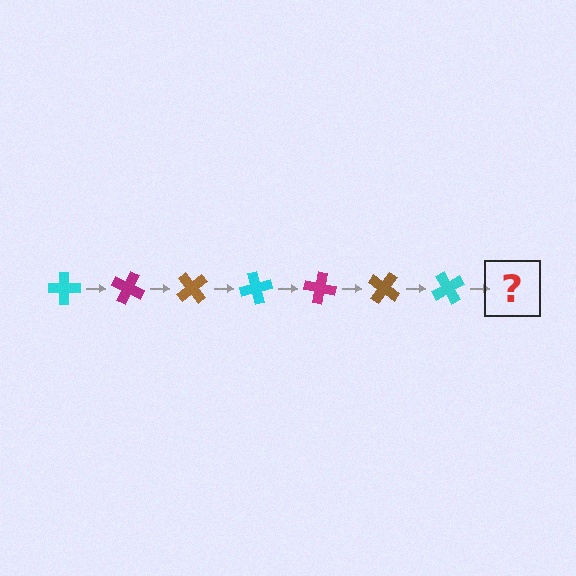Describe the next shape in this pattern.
It should be a magenta cross, rotated 175 degrees from the start.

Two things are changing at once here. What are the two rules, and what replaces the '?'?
The two rules are that it rotates 25 degrees each step and the color cycles through cyan, magenta, and brown. The '?' should be a magenta cross, rotated 175 degrees from the start.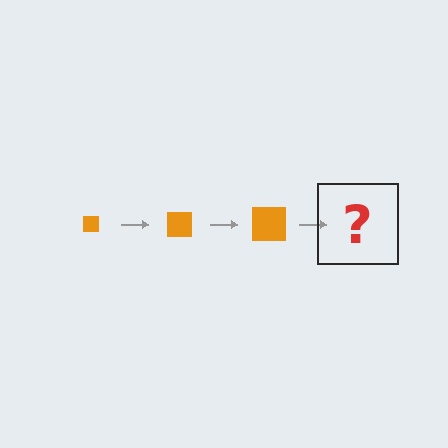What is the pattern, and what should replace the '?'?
The pattern is that the square gets progressively larger each step. The '?' should be an orange square, larger than the previous one.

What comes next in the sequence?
The next element should be an orange square, larger than the previous one.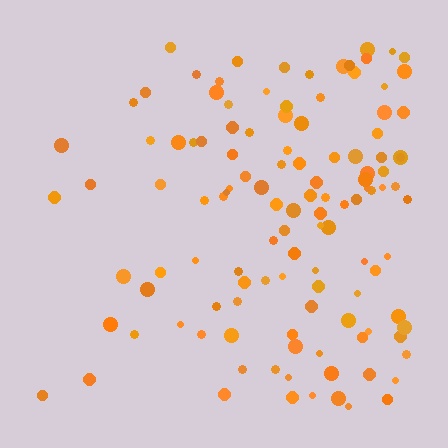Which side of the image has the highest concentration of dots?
The right.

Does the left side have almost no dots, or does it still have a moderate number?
Still a moderate number, just noticeably fewer than the right.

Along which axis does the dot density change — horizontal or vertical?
Horizontal.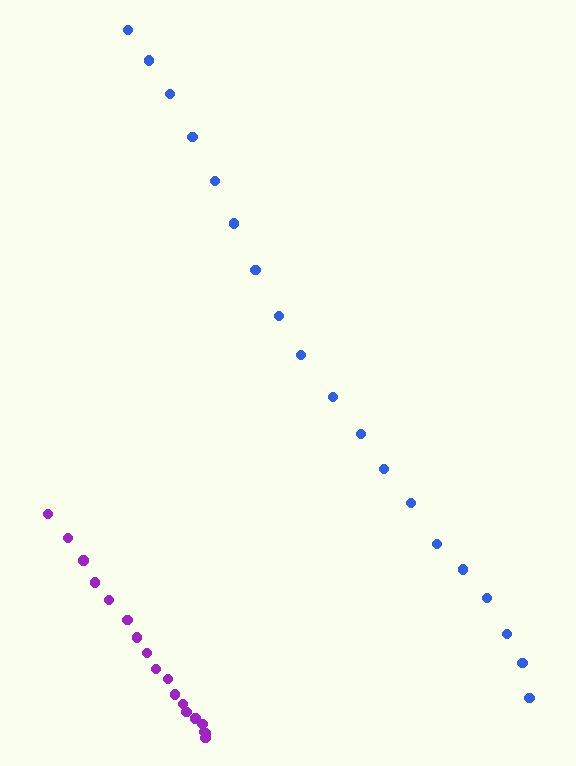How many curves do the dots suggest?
There are 2 distinct paths.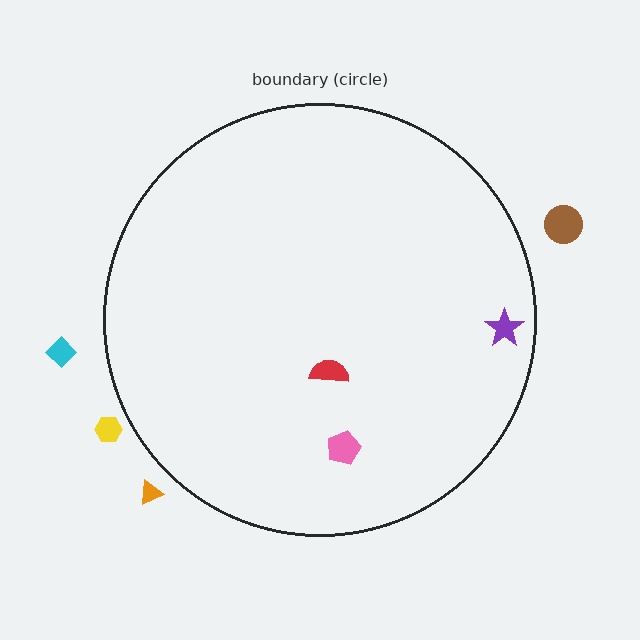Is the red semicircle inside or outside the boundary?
Inside.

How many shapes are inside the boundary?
3 inside, 4 outside.